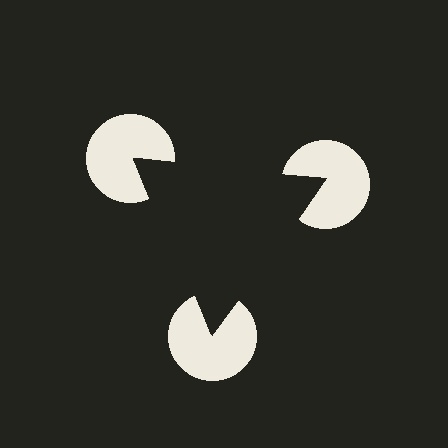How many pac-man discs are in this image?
There are 3 — one at each vertex of the illusory triangle.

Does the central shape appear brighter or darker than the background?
It typically appears slightly darker than the background, even though no actual brightness change is drawn.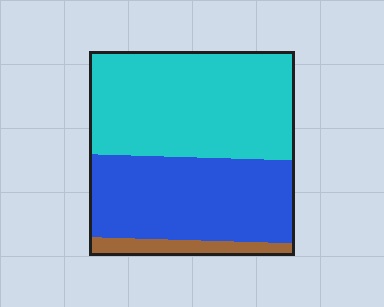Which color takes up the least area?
Brown, at roughly 10%.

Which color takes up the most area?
Cyan, at roughly 50%.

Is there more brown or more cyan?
Cyan.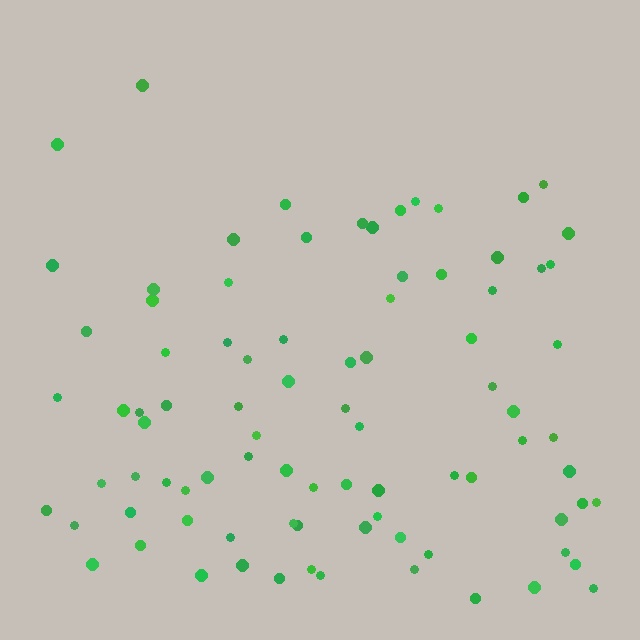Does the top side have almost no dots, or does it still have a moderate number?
Still a moderate number, just noticeably fewer than the bottom.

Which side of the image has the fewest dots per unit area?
The top.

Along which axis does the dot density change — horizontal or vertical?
Vertical.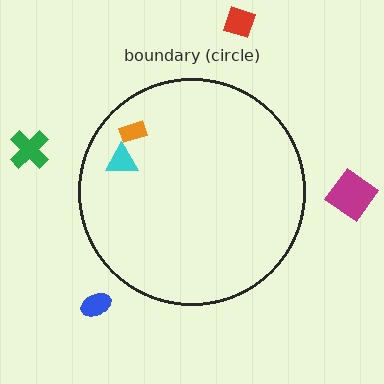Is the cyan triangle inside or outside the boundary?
Inside.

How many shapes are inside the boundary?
2 inside, 4 outside.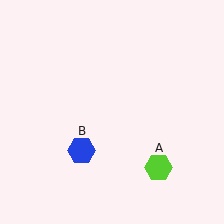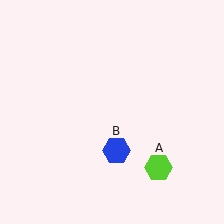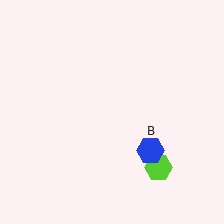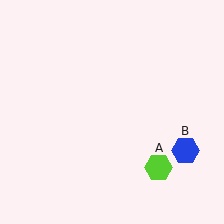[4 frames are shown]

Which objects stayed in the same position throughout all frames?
Lime hexagon (object A) remained stationary.